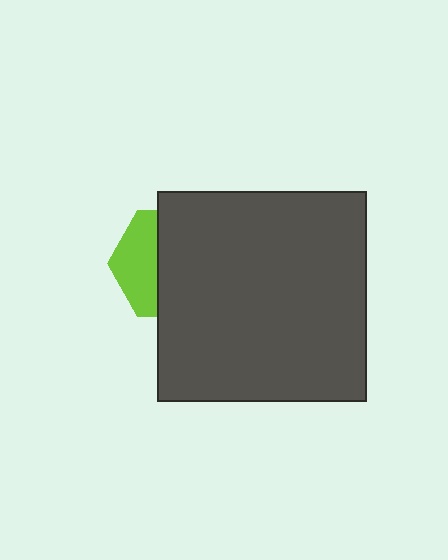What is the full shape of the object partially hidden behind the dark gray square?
The partially hidden object is a lime hexagon.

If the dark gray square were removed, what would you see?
You would see the complete lime hexagon.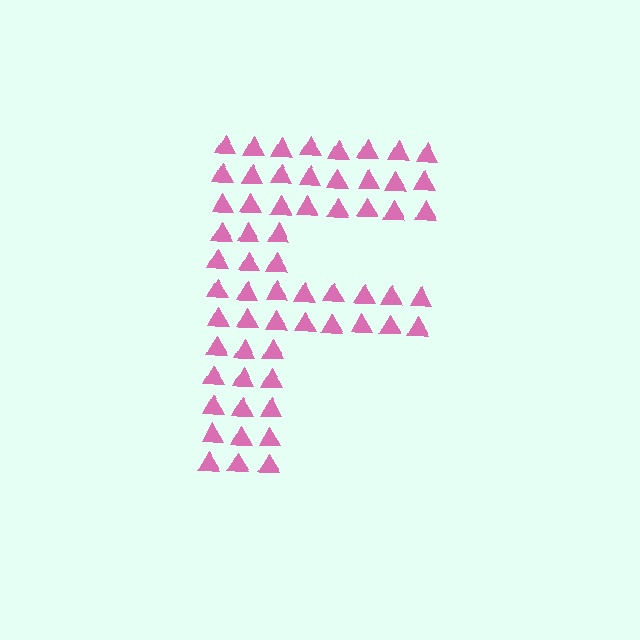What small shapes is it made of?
It is made of small triangles.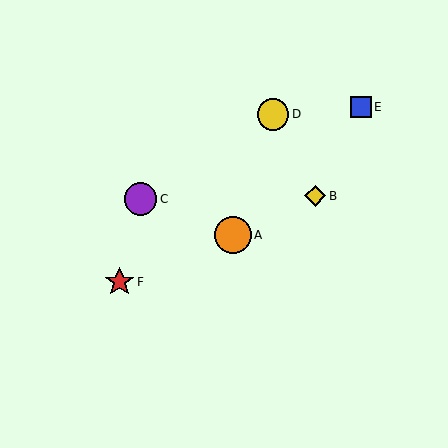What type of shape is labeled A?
Shape A is an orange circle.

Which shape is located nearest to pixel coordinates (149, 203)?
The purple circle (labeled C) at (141, 199) is nearest to that location.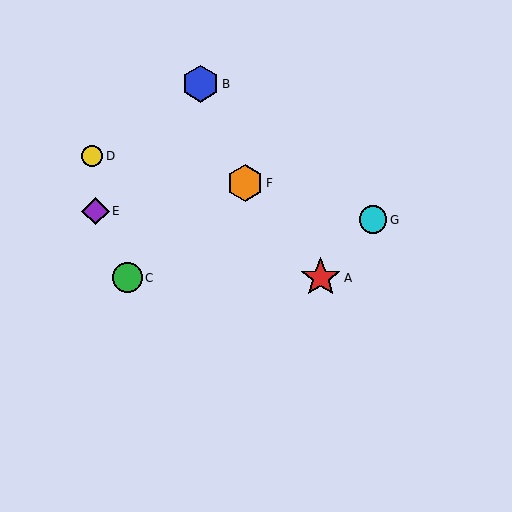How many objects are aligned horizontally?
2 objects (A, C) are aligned horizontally.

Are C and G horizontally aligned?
No, C is at y≈278 and G is at y≈220.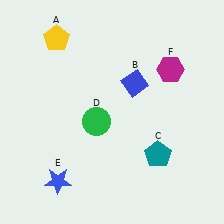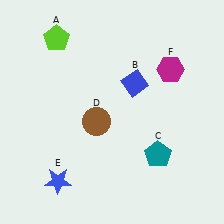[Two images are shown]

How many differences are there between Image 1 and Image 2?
There are 2 differences between the two images.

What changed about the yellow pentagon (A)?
In Image 1, A is yellow. In Image 2, it changed to lime.